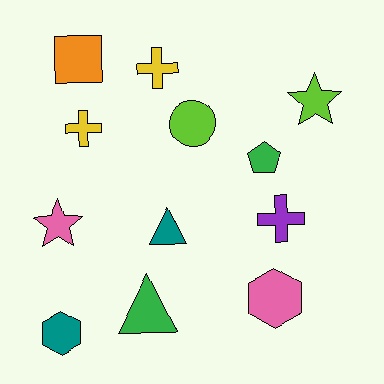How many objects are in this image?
There are 12 objects.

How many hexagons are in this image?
There are 2 hexagons.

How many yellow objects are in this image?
There are 2 yellow objects.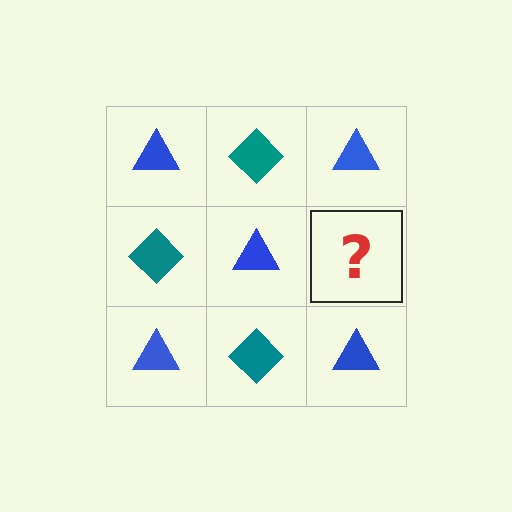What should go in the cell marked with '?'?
The missing cell should contain a teal diamond.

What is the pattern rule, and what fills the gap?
The rule is that it alternates blue triangle and teal diamond in a checkerboard pattern. The gap should be filled with a teal diamond.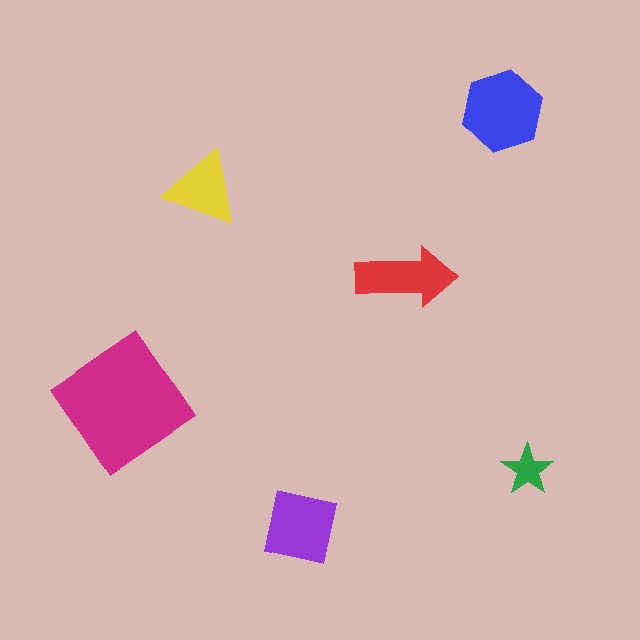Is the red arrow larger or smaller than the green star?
Larger.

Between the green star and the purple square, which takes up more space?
The purple square.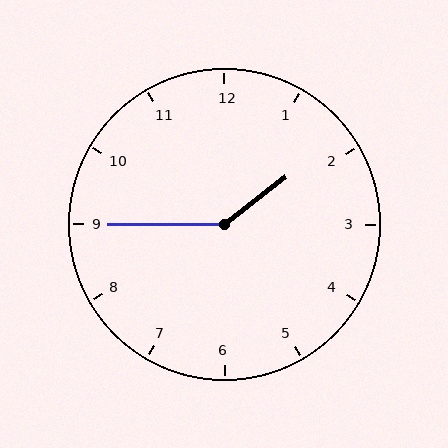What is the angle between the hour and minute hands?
Approximately 142 degrees.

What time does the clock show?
1:45.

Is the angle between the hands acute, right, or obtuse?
It is obtuse.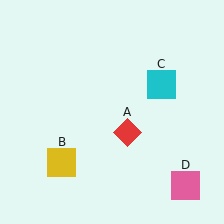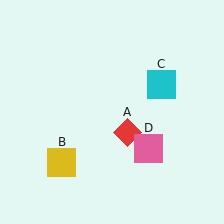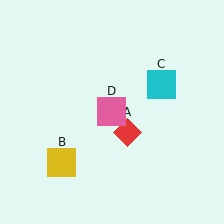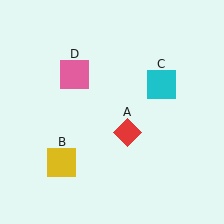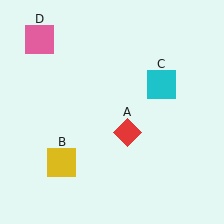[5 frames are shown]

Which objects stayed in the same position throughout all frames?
Red diamond (object A) and yellow square (object B) and cyan square (object C) remained stationary.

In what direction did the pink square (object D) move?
The pink square (object D) moved up and to the left.